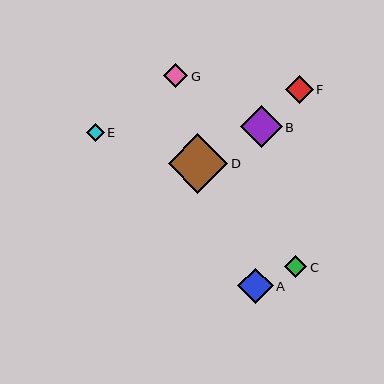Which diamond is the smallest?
Diamond E is the smallest with a size of approximately 18 pixels.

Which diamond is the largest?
Diamond D is the largest with a size of approximately 59 pixels.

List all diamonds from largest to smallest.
From largest to smallest: D, B, A, F, G, C, E.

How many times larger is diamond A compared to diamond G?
Diamond A is approximately 1.5 times the size of diamond G.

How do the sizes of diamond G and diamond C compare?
Diamond G and diamond C are approximately the same size.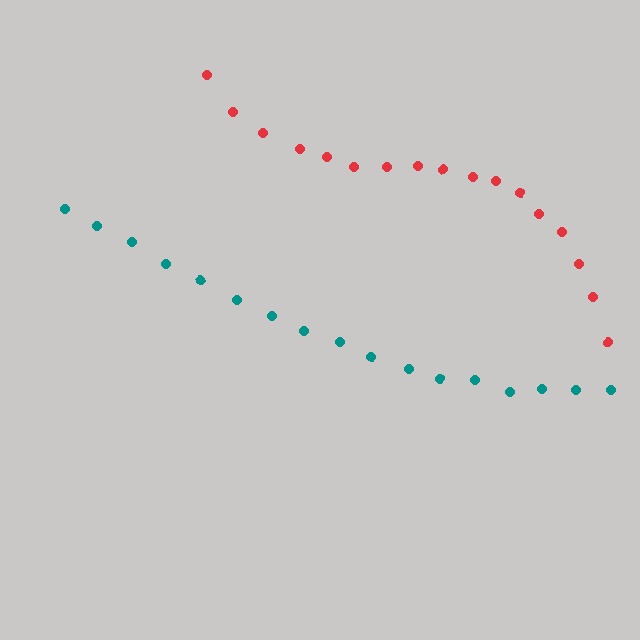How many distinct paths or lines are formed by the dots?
There are 2 distinct paths.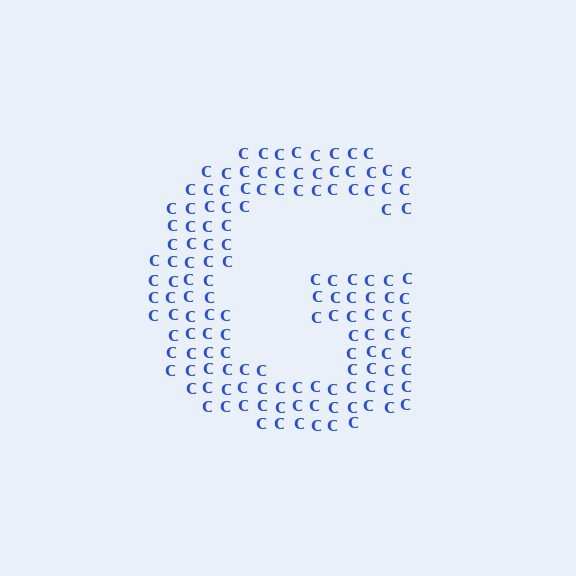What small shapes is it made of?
It is made of small letter C's.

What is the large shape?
The large shape is the letter G.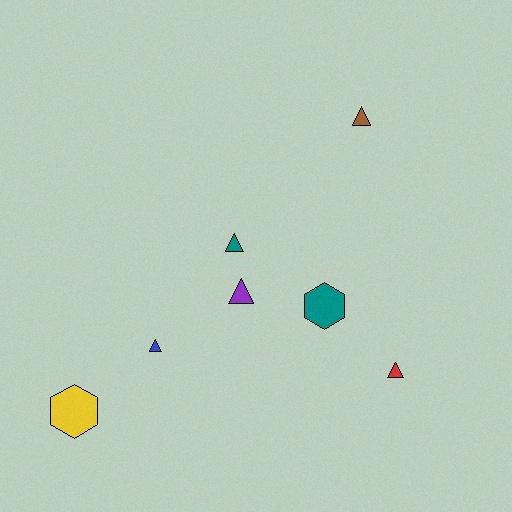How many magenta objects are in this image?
There are no magenta objects.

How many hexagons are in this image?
There are 2 hexagons.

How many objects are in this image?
There are 7 objects.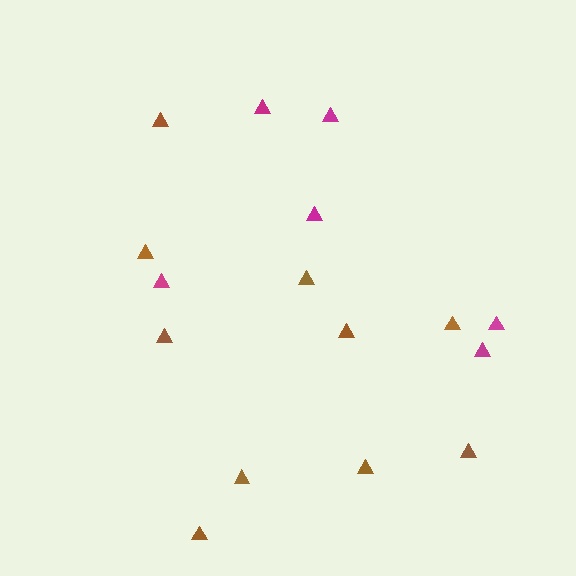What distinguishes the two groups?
There are 2 groups: one group of magenta triangles (6) and one group of brown triangles (10).